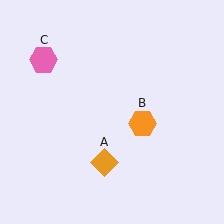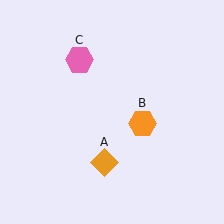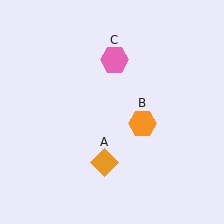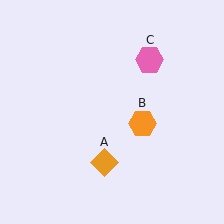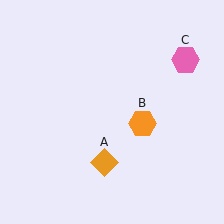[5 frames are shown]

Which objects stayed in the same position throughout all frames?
Orange diamond (object A) and orange hexagon (object B) remained stationary.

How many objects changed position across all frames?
1 object changed position: pink hexagon (object C).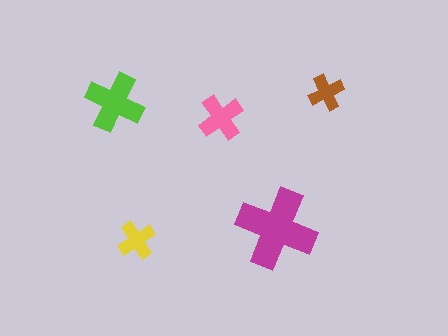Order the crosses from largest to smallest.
the magenta one, the lime one, the pink one, the yellow one, the brown one.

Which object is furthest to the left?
The lime cross is leftmost.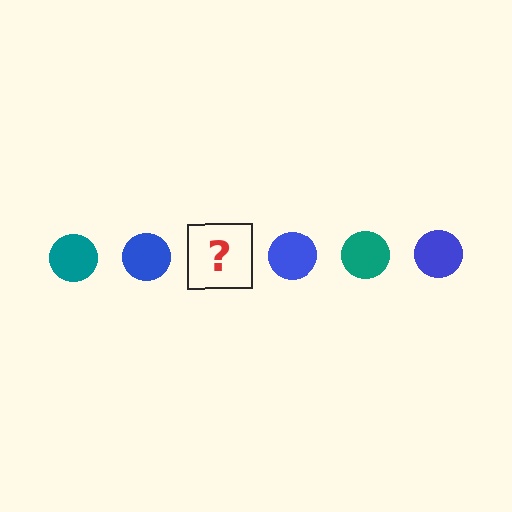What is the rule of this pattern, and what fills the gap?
The rule is that the pattern cycles through teal, blue circles. The gap should be filled with a teal circle.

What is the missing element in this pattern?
The missing element is a teal circle.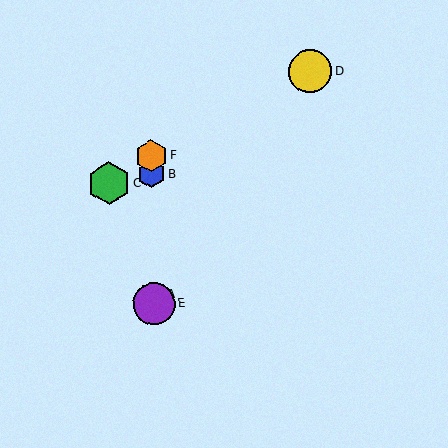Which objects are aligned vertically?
Objects A, B, E, F are aligned vertically.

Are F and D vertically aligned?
No, F is at x≈151 and D is at x≈310.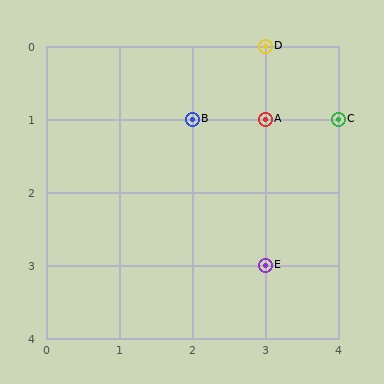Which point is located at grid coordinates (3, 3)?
Point E is at (3, 3).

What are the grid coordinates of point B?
Point B is at grid coordinates (2, 1).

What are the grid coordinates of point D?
Point D is at grid coordinates (3, 0).